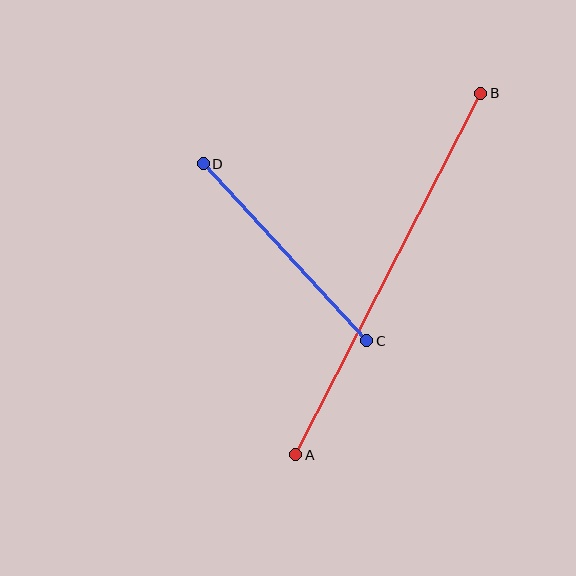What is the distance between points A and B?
The distance is approximately 406 pixels.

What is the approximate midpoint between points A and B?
The midpoint is at approximately (388, 274) pixels.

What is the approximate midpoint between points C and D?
The midpoint is at approximately (285, 252) pixels.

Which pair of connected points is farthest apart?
Points A and B are farthest apart.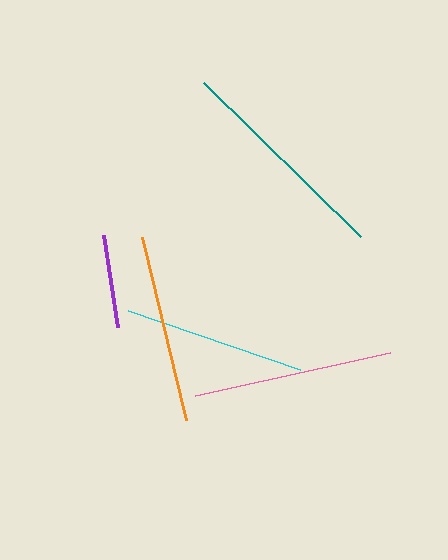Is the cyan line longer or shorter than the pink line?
The pink line is longer than the cyan line.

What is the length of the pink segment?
The pink segment is approximately 200 pixels long.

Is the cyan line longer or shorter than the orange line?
The orange line is longer than the cyan line.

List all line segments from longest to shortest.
From longest to shortest: teal, pink, orange, cyan, purple.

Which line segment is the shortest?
The purple line is the shortest at approximately 93 pixels.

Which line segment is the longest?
The teal line is the longest at approximately 219 pixels.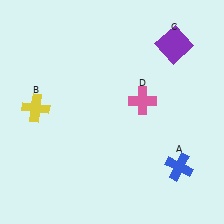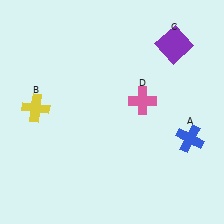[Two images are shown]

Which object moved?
The blue cross (A) moved up.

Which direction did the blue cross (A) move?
The blue cross (A) moved up.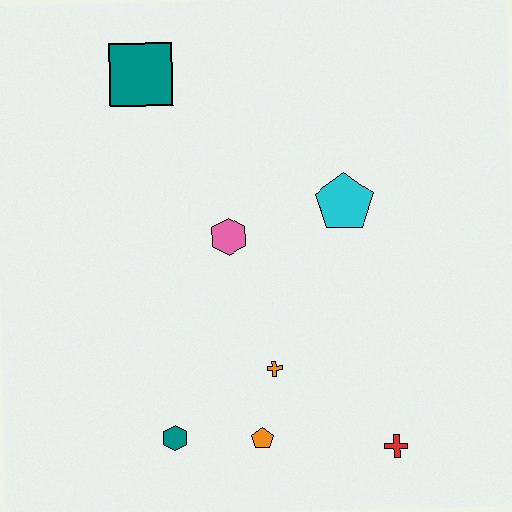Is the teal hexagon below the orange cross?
Yes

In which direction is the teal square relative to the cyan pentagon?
The teal square is to the left of the cyan pentagon.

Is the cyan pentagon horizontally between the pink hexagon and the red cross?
Yes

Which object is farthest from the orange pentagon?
The teal square is farthest from the orange pentagon.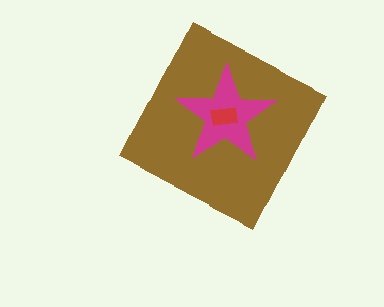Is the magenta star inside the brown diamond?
Yes.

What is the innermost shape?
The red rectangle.